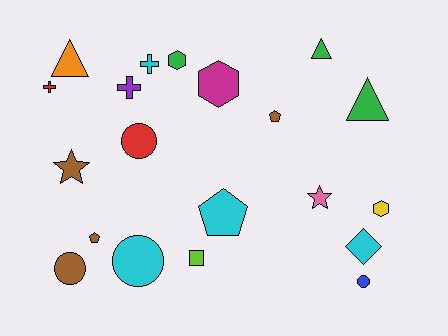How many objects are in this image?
There are 20 objects.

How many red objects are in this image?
There are 2 red objects.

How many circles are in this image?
There are 4 circles.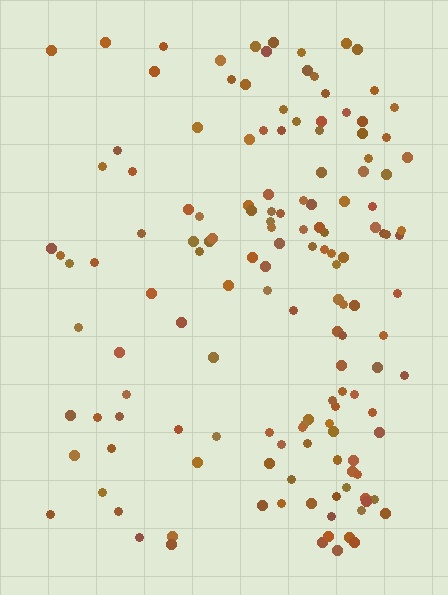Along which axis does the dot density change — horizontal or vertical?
Horizontal.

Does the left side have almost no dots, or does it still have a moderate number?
Still a moderate number, just noticeably fewer than the right.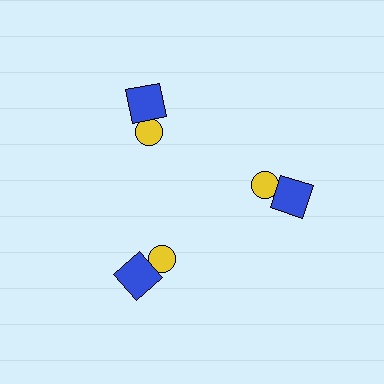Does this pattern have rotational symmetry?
Yes, this pattern has 3-fold rotational symmetry. It looks the same after rotating 120 degrees around the center.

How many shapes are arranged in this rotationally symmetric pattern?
There are 6 shapes, arranged in 3 groups of 2.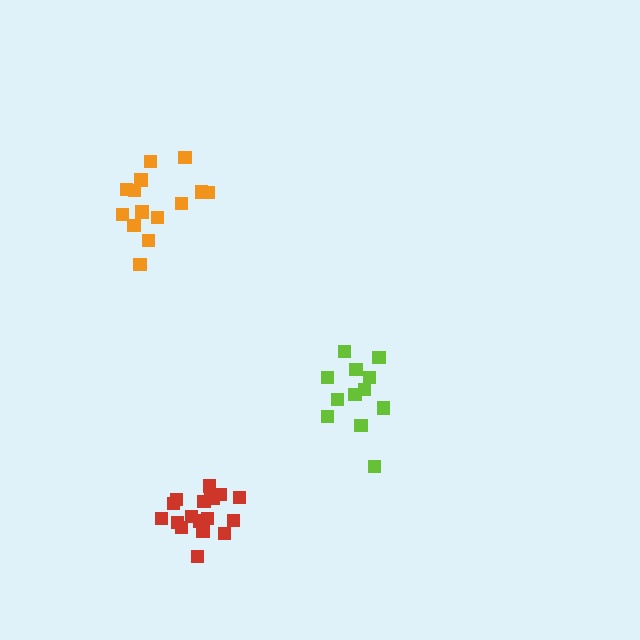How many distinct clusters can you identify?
There are 3 distinct clusters.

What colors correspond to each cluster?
The clusters are colored: lime, red, orange.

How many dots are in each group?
Group 1: 12 dots, Group 2: 18 dots, Group 3: 14 dots (44 total).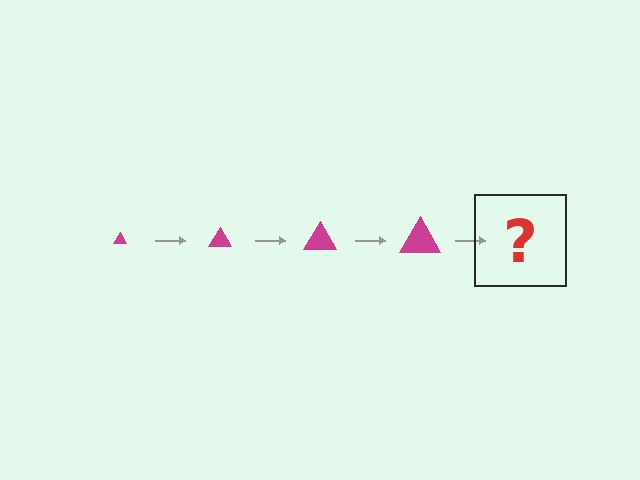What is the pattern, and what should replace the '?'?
The pattern is that the triangle gets progressively larger each step. The '?' should be a magenta triangle, larger than the previous one.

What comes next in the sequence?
The next element should be a magenta triangle, larger than the previous one.